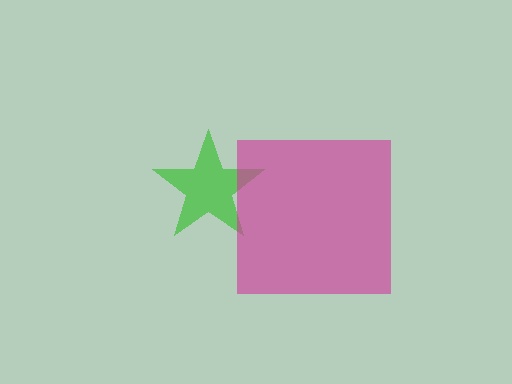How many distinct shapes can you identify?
There are 2 distinct shapes: a green star, a magenta square.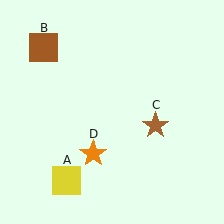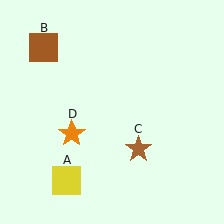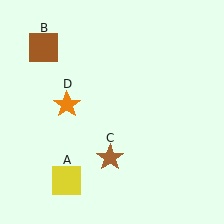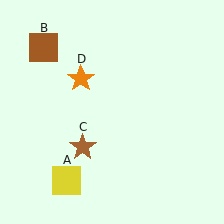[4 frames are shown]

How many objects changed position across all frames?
2 objects changed position: brown star (object C), orange star (object D).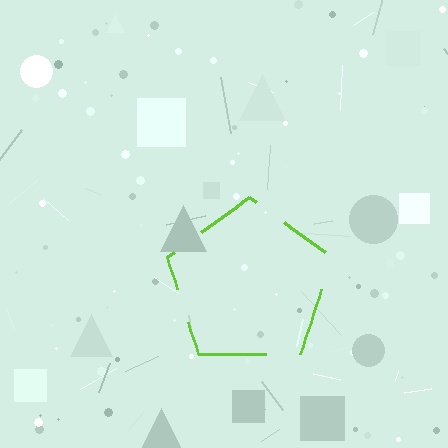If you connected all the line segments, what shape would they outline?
They would outline a pentagon.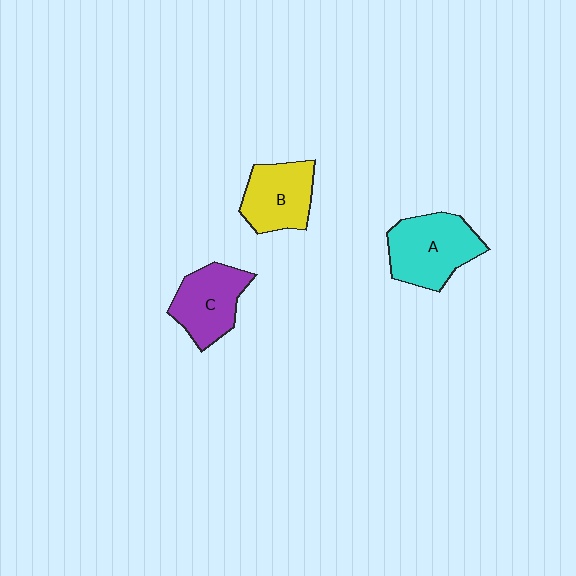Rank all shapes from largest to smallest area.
From largest to smallest: A (cyan), C (purple), B (yellow).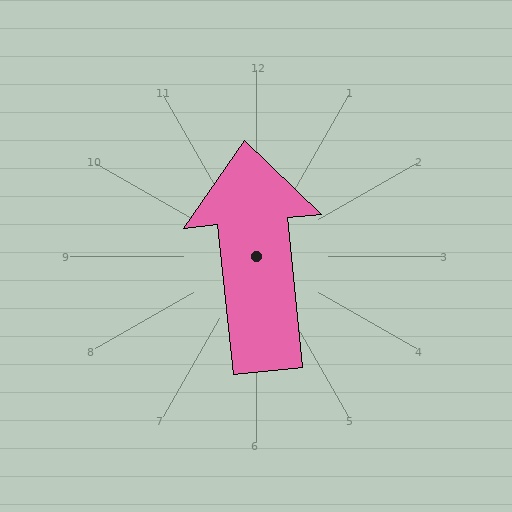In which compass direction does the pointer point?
North.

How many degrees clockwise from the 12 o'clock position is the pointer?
Approximately 354 degrees.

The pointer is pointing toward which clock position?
Roughly 12 o'clock.